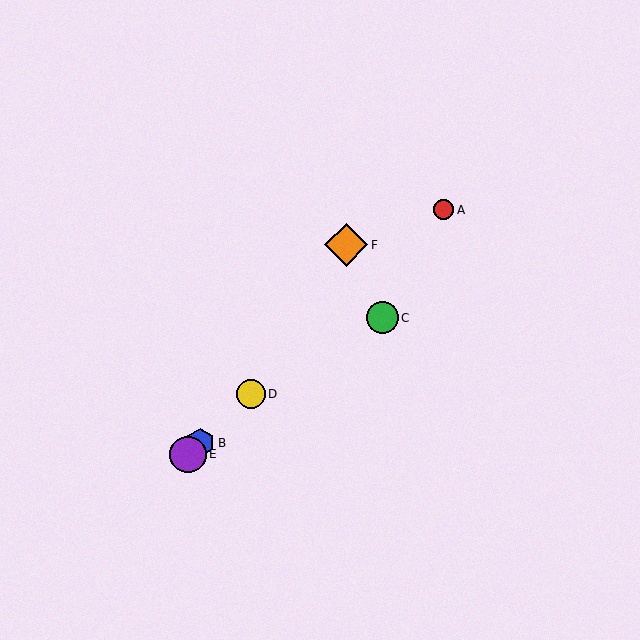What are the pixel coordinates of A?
Object A is at (444, 210).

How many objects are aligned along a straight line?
4 objects (A, B, D, E) are aligned along a straight line.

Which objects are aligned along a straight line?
Objects A, B, D, E are aligned along a straight line.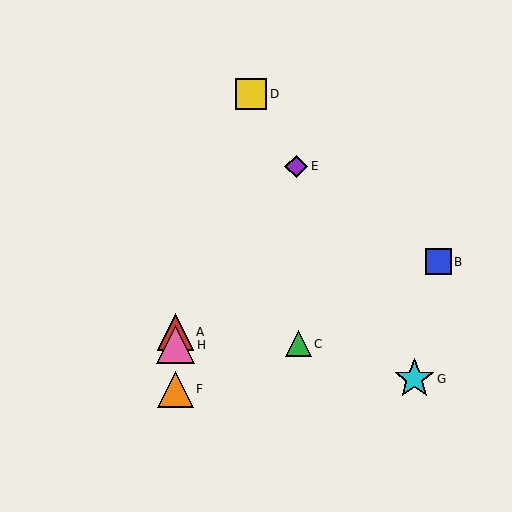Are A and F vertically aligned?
Yes, both are at x≈175.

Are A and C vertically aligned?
No, A is at x≈175 and C is at x≈298.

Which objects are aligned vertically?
Objects A, F, H are aligned vertically.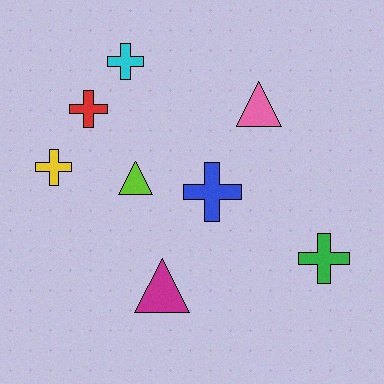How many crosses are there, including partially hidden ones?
There are 5 crosses.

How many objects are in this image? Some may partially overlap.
There are 8 objects.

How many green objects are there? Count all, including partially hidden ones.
There is 1 green object.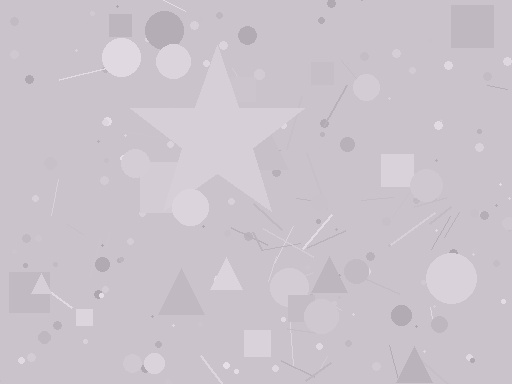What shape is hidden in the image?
A star is hidden in the image.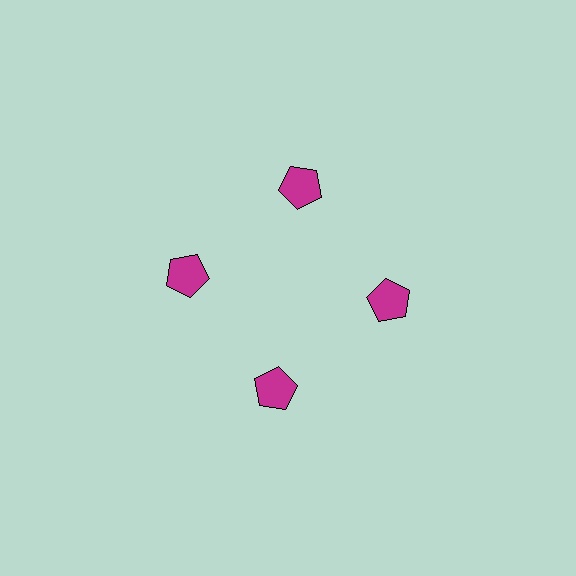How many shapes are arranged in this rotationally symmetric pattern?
There are 4 shapes, arranged in 4 groups of 1.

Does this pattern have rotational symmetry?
Yes, this pattern has 4-fold rotational symmetry. It looks the same after rotating 90 degrees around the center.